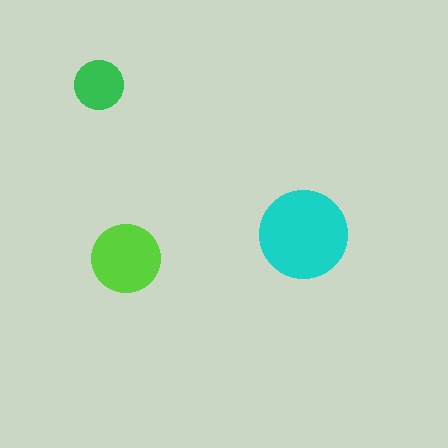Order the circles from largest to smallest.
the cyan one, the lime one, the green one.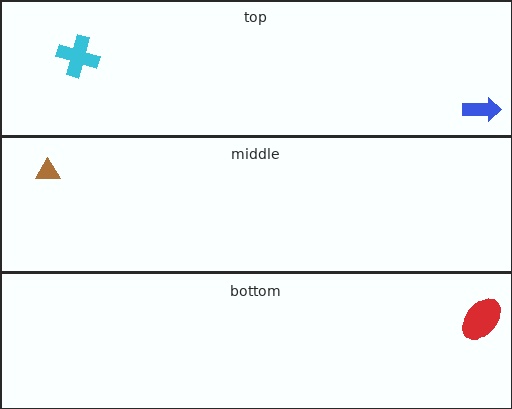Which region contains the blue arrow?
The top region.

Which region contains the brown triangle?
The middle region.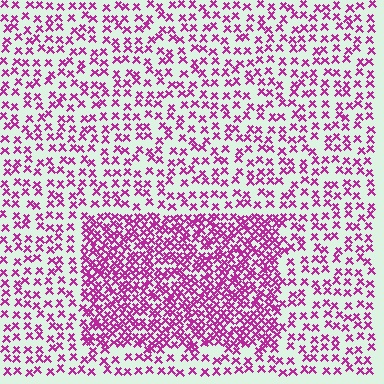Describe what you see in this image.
The image contains small magenta elements arranged at two different densities. A rectangle-shaped region is visible where the elements are more densely packed than the surrounding area.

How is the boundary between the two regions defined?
The boundary is defined by a change in element density (approximately 2.2x ratio). All elements are the same color, size, and shape.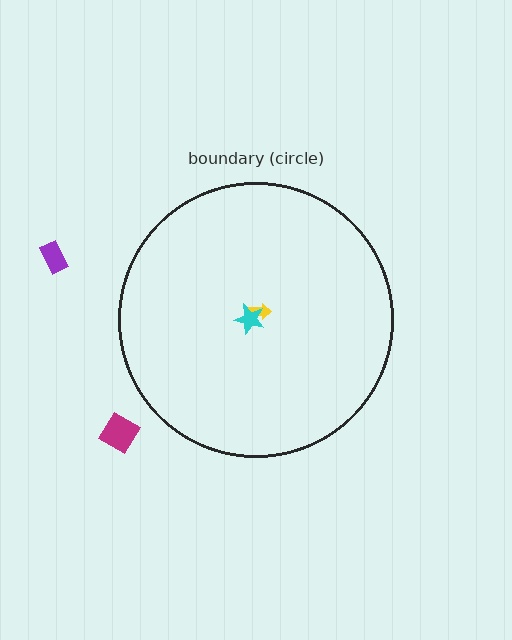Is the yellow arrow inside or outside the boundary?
Inside.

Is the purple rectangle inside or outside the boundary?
Outside.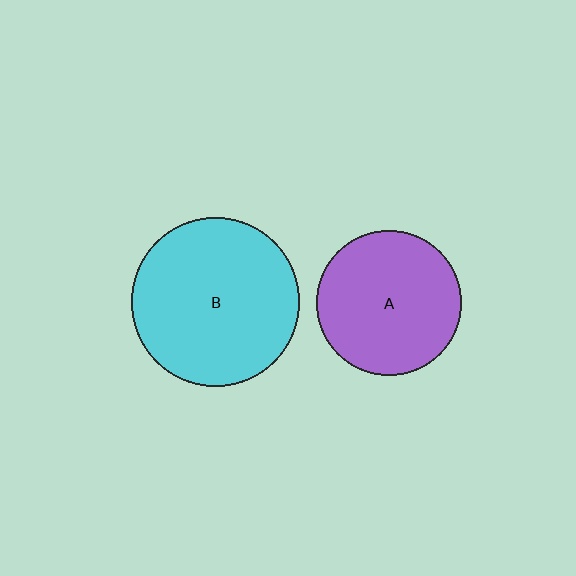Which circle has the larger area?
Circle B (cyan).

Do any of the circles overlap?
No, none of the circles overlap.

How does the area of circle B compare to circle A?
Approximately 1.4 times.